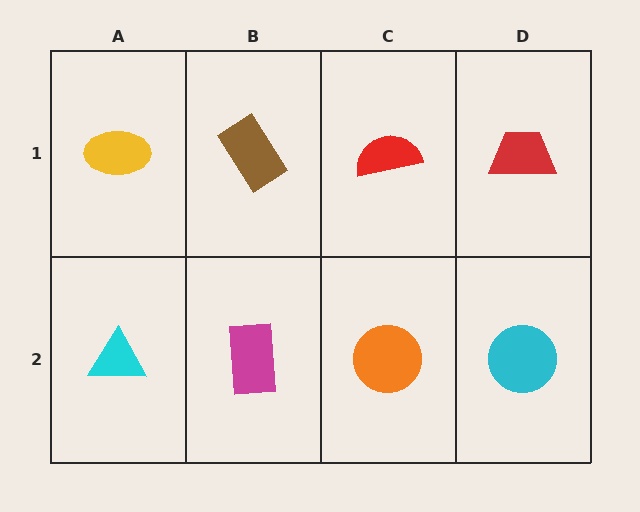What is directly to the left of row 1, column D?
A red semicircle.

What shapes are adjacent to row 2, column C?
A red semicircle (row 1, column C), a magenta rectangle (row 2, column B), a cyan circle (row 2, column D).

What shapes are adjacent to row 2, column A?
A yellow ellipse (row 1, column A), a magenta rectangle (row 2, column B).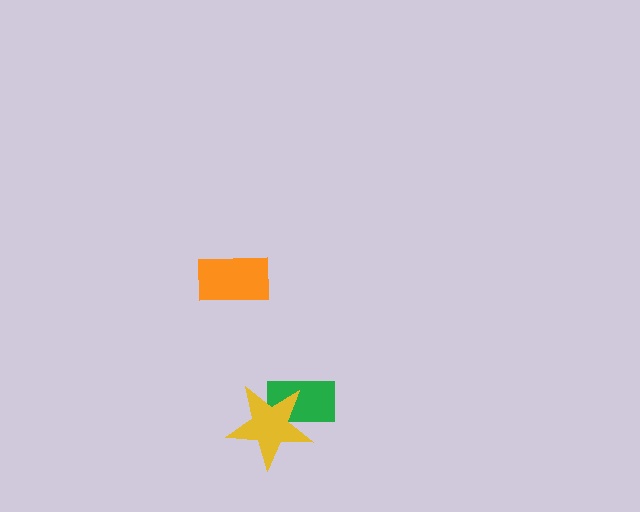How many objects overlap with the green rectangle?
1 object overlaps with the green rectangle.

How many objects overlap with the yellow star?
1 object overlaps with the yellow star.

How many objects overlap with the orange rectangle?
0 objects overlap with the orange rectangle.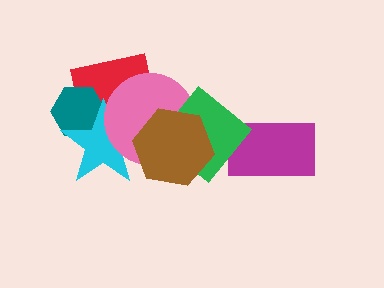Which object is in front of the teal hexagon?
The cyan star is in front of the teal hexagon.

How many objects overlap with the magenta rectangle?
1 object overlaps with the magenta rectangle.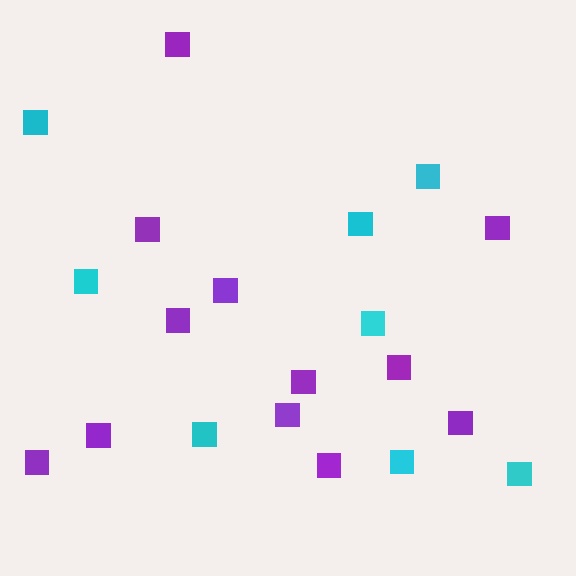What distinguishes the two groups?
There are 2 groups: one group of purple squares (12) and one group of cyan squares (8).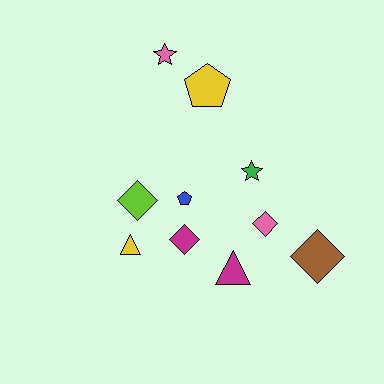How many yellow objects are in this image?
There are 2 yellow objects.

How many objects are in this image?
There are 10 objects.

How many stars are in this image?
There are 2 stars.